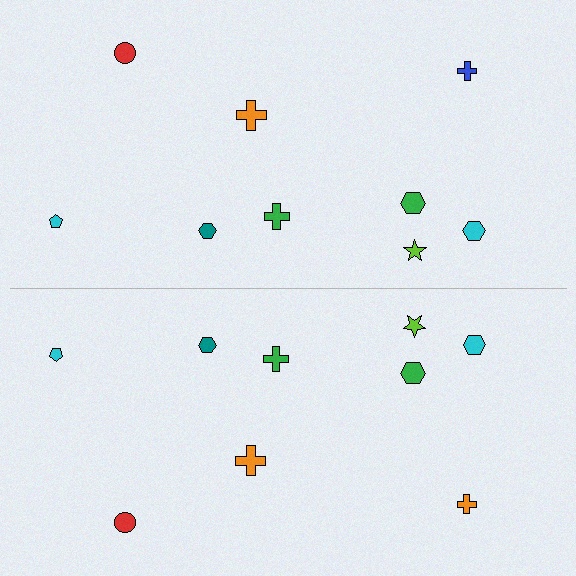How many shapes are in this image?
There are 18 shapes in this image.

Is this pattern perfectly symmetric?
No, the pattern is not perfectly symmetric. The orange cross on the bottom side breaks the symmetry — its mirror counterpart is blue.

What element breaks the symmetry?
The orange cross on the bottom side breaks the symmetry — its mirror counterpart is blue.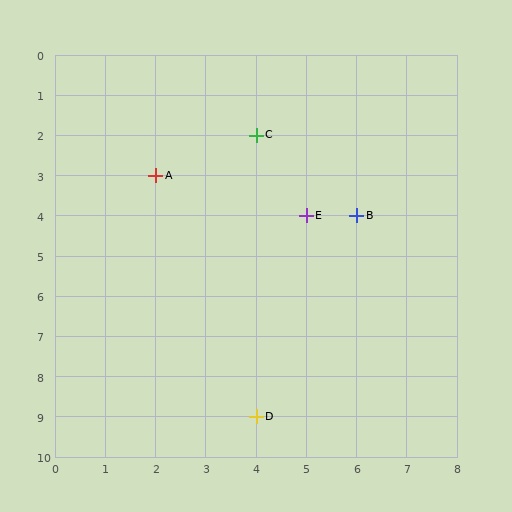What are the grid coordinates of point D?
Point D is at grid coordinates (4, 9).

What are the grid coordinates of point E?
Point E is at grid coordinates (5, 4).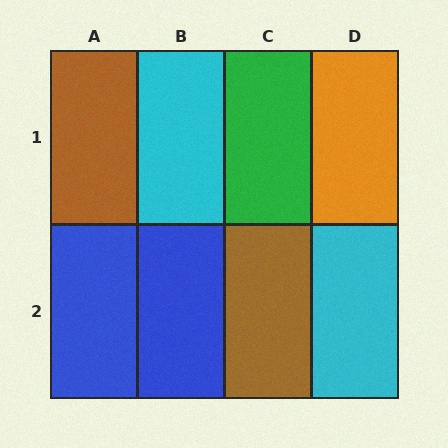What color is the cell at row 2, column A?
Blue.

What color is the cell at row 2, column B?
Blue.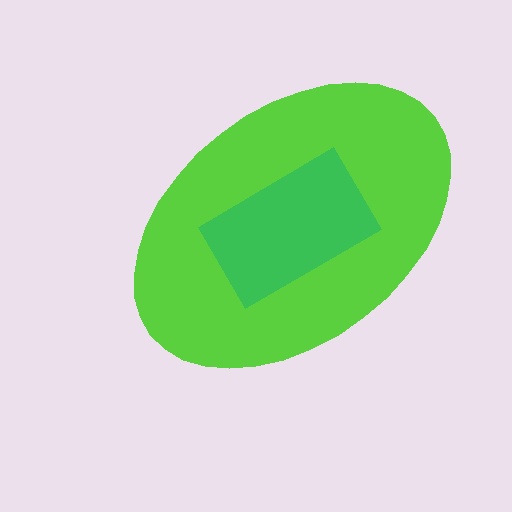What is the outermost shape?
The lime ellipse.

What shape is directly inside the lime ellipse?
The green rectangle.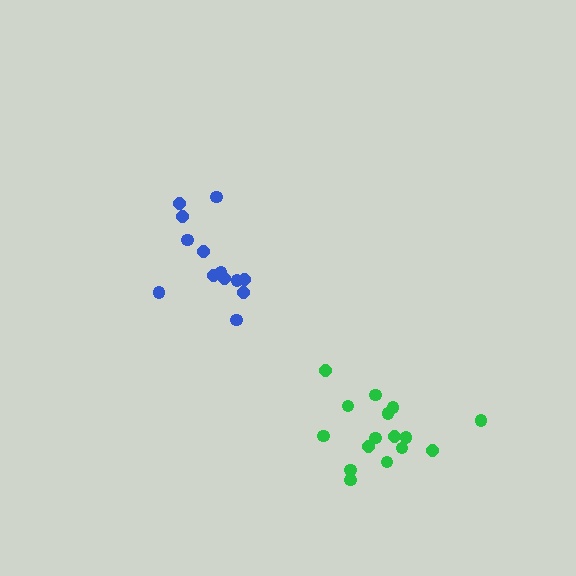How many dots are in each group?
Group 1: 13 dots, Group 2: 16 dots (29 total).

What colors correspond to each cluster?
The clusters are colored: blue, green.